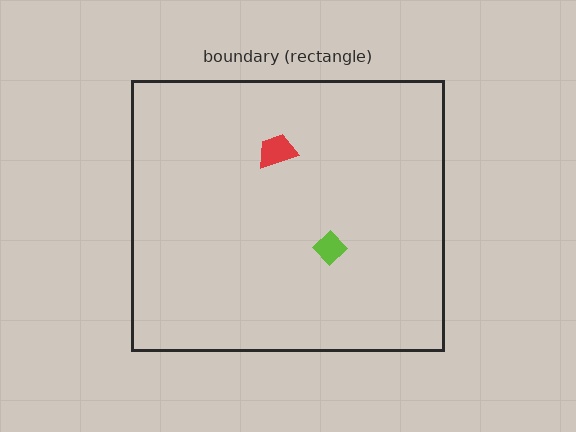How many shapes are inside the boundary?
2 inside, 0 outside.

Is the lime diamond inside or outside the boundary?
Inside.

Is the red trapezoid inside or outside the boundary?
Inside.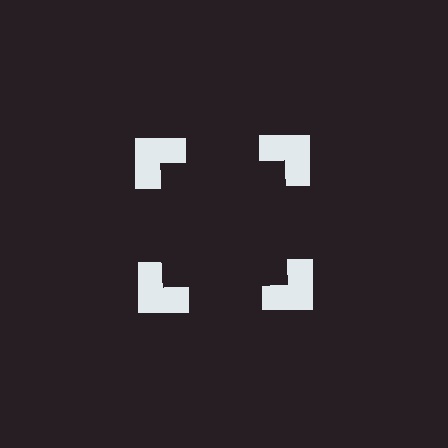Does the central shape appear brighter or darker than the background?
It typically appears slightly darker than the background, even though no actual brightness change is drawn.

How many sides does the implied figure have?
4 sides.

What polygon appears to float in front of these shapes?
An illusory square — its edges are inferred from the aligned wedge cuts in the notched squares, not physically drawn.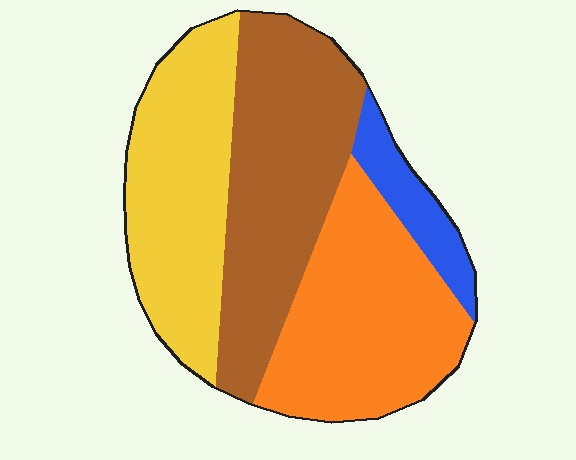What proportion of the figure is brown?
Brown takes up between a sixth and a third of the figure.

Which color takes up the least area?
Blue, at roughly 10%.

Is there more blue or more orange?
Orange.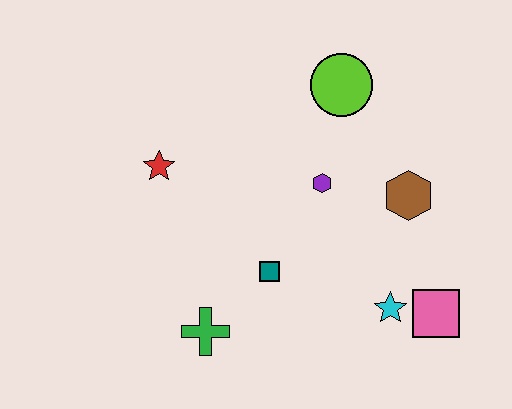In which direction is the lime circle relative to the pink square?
The lime circle is above the pink square.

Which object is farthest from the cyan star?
The red star is farthest from the cyan star.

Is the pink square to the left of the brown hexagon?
No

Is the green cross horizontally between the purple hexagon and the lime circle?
No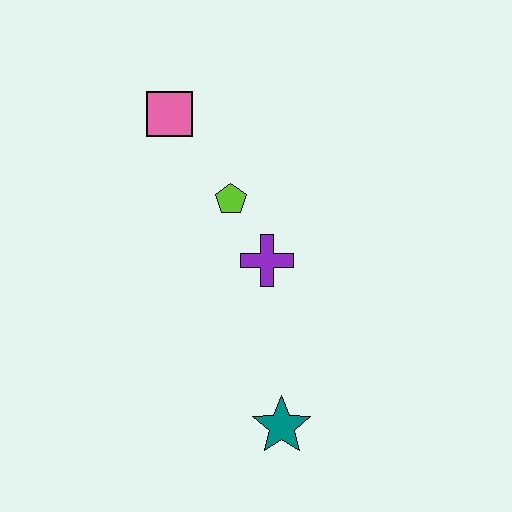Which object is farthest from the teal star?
The pink square is farthest from the teal star.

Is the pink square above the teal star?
Yes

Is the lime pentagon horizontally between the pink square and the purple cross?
Yes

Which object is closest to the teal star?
The purple cross is closest to the teal star.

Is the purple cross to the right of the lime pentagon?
Yes